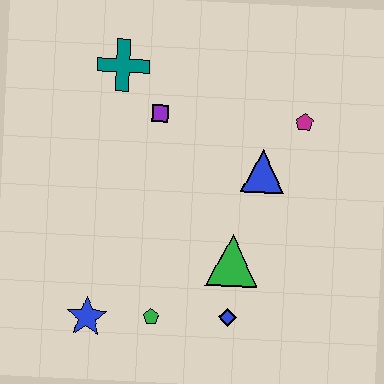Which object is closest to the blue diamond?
The green triangle is closest to the blue diamond.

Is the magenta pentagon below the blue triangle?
No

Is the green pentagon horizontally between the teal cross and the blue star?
No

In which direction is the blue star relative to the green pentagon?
The blue star is to the left of the green pentagon.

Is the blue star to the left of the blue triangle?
Yes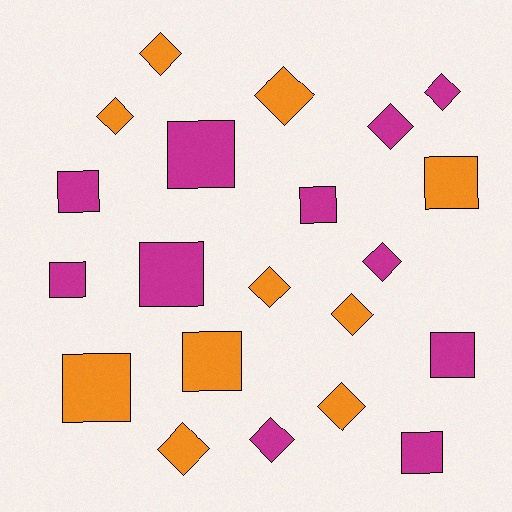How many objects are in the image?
There are 21 objects.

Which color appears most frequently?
Magenta, with 11 objects.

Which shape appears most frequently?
Diamond, with 11 objects.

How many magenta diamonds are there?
There are 4 magenta diamonds.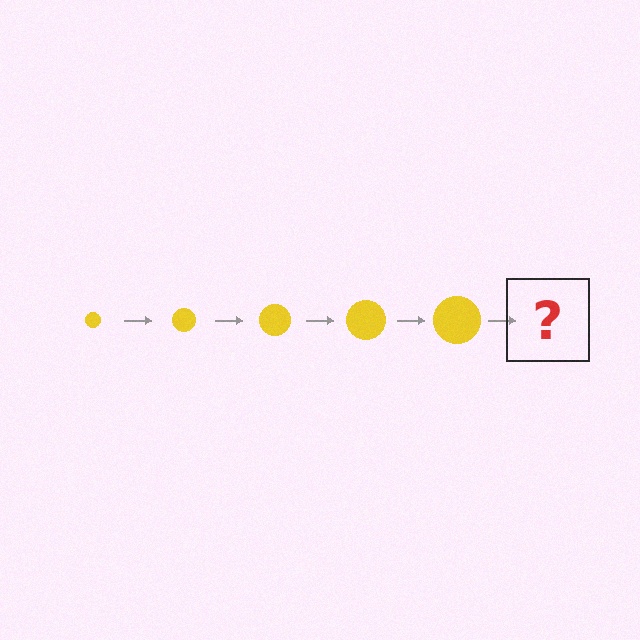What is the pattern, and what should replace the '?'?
The pattern is that the circle gets progressively larger each step. The '?' should be a yellow circle, larger than the previous one.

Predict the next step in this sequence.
The next step is a yellow circle, larger than the previous one.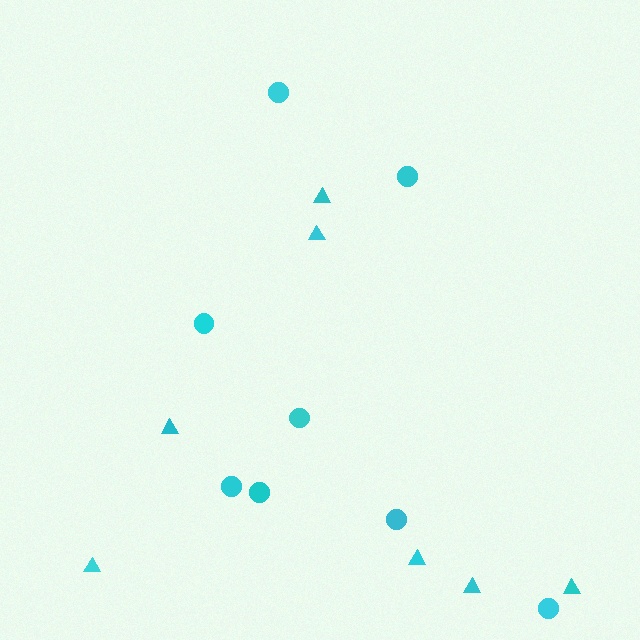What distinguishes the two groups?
There are 2 groups: one group of triangles (7) and one group of circles (8).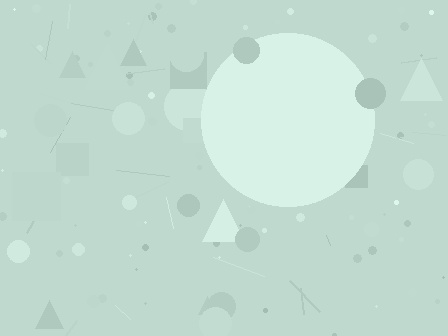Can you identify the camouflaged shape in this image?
The camouflaged shape is a circle.